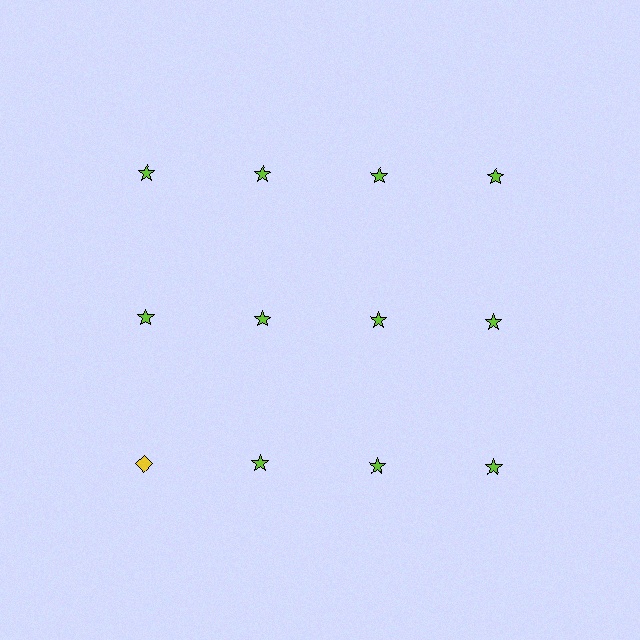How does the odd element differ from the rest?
It differs in both color (yellow instead of lime) and shape (diamond instead of star).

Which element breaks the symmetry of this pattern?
The yellow diamond in the third row, leftmost column breaks the symmetry. All other shapes are lime stars.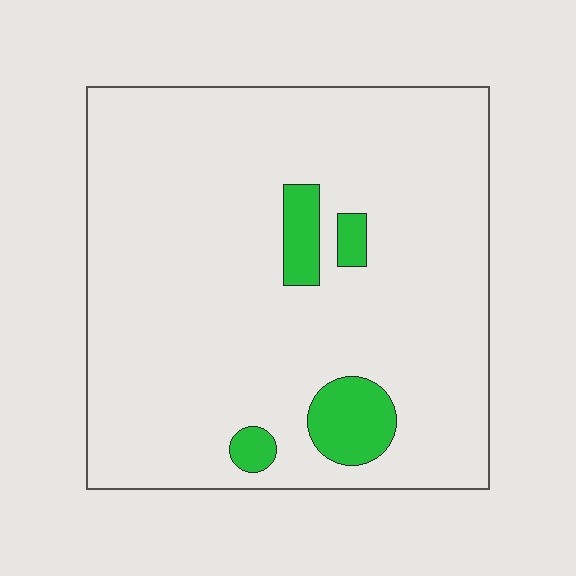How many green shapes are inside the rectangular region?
4.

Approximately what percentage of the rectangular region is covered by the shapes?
Approximately 10%.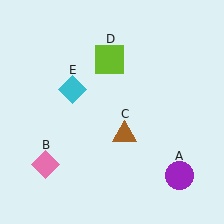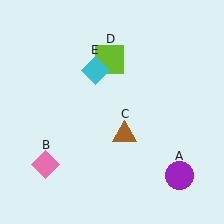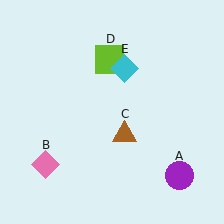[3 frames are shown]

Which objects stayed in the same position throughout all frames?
Purple circle (object A) and pink diamond (object B) and brown triangle (object C) and lime square (object D) remained stationary.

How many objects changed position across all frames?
1 object changed position: cyan diamond (object E).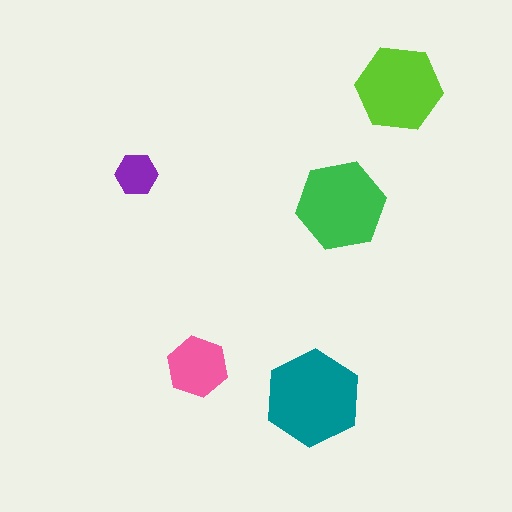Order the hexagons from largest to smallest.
the teal one, the green one, the lime one, the pink one, the purple one.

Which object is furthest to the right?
The lime hexagon is rightmost.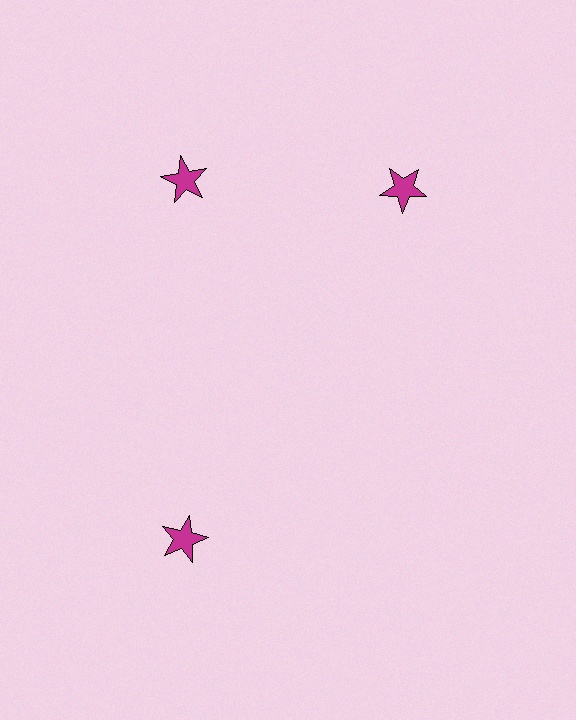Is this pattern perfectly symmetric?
No. The 3 magenta stars are arranged in a ring, but one element near the 3 o'clock position is rotated out of alignment along the ring, breaking the 3-fold rotational symmetry.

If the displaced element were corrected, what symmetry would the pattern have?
It would have 3-fold rotational symmetry — the pattern would map onto itself every 120 degrees.